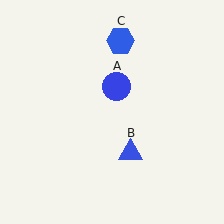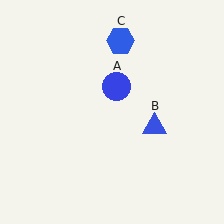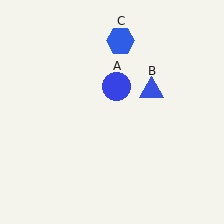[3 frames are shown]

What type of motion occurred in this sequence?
The blue triangle (object B) rotated counterclockwise around the center of the scene.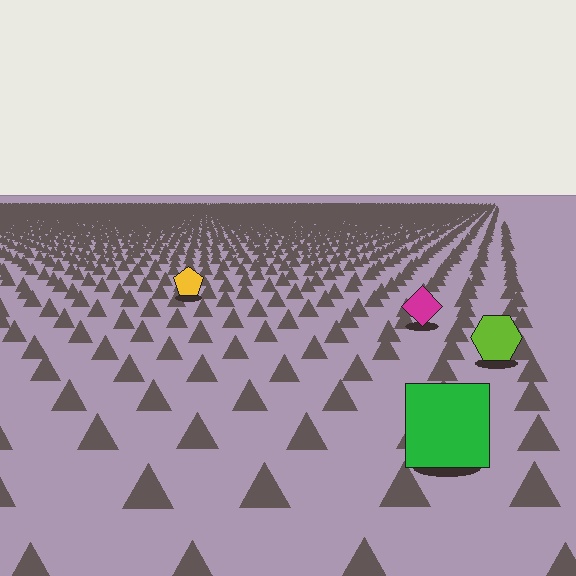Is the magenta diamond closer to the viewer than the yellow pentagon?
Yes. The magenta diamond is closer — you can tell from the texture gradient: the ground texture is coarser near it.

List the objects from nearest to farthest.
From nearest to farthest: the green square, the lime hexagon, the magenta diamond, the yellow pentagon.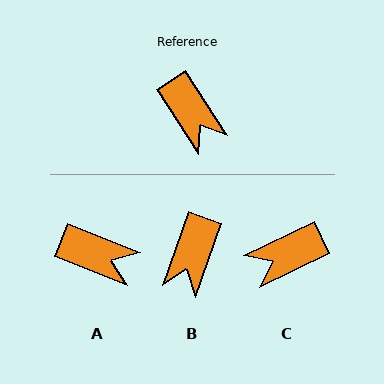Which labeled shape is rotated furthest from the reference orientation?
C, about 97 degrees away.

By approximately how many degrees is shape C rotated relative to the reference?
Approximately 97 degrees clockwise.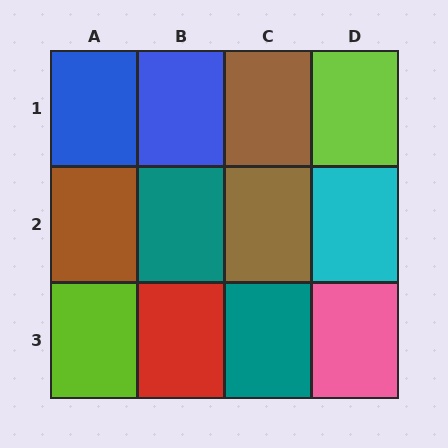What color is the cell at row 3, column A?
Lime.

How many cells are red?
1 cell is red.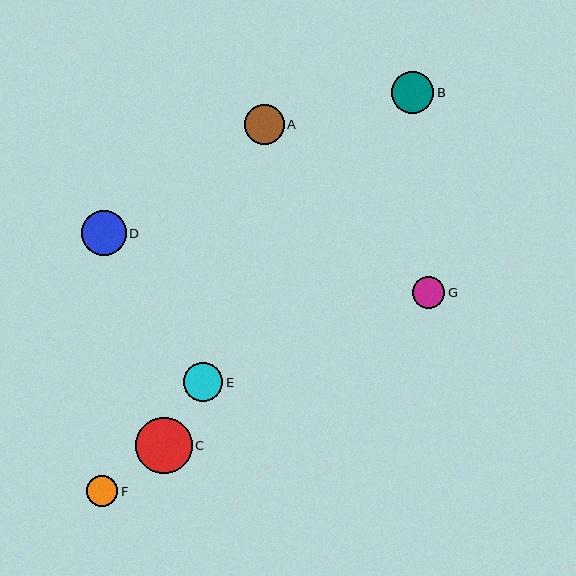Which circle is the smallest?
Circle F is the smallest with a size of approximately 31 pixels.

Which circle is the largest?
Circle C is the largest with a size of approximately 56 pixels.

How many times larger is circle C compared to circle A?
Circle C is approximately 1.4 times the size of circle A.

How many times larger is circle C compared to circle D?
Circle C is approximately 1.3 times the size of circle D.